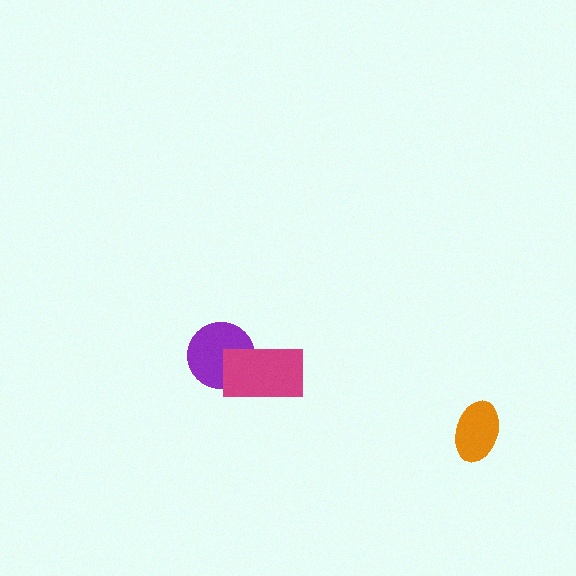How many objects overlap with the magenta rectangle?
1 object overlaps with the magenta rectangle.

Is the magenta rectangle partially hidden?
No, no other shape covers it.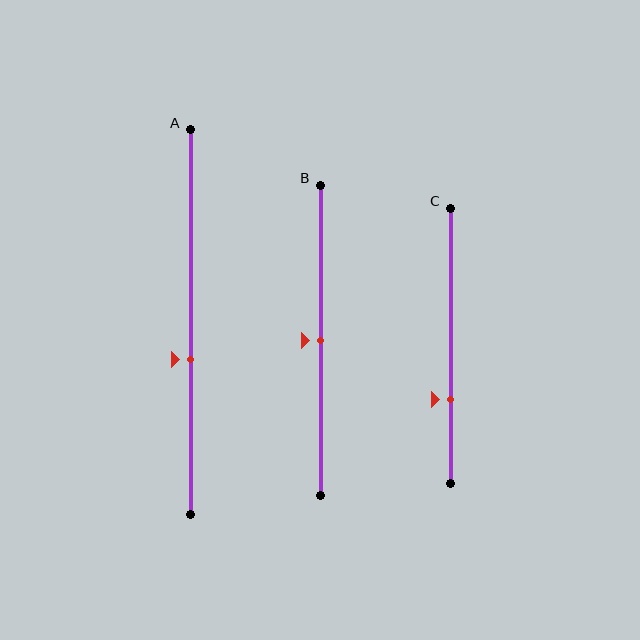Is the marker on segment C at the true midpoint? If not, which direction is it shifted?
No, the marker on segment C is shifted downward by about 19% of the segment length.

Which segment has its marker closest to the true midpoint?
Segment B has its marker closest to the true midpoint.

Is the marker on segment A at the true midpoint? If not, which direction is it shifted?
No, the marker on segment A is shifted downward by about 10% of the segment length.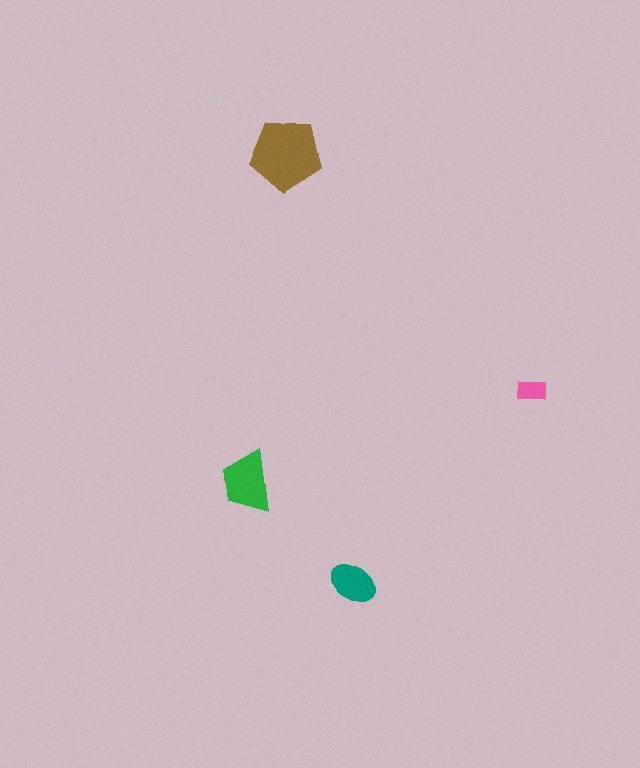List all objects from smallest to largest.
The pink rectangle, the teal ellipse, the green trapezoid, the brown pentagon.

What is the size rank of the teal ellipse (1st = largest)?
3rd.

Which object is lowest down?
The teal ellipse is bottommost.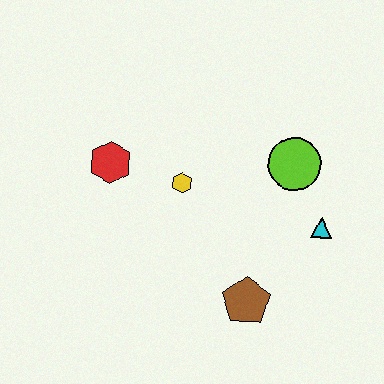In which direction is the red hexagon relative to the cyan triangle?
The red hexagon is to the left of the cyan triangle.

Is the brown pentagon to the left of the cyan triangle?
Yes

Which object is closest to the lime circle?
The cyan triangle is closest to the lime circle.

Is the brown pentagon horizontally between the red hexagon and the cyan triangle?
Yes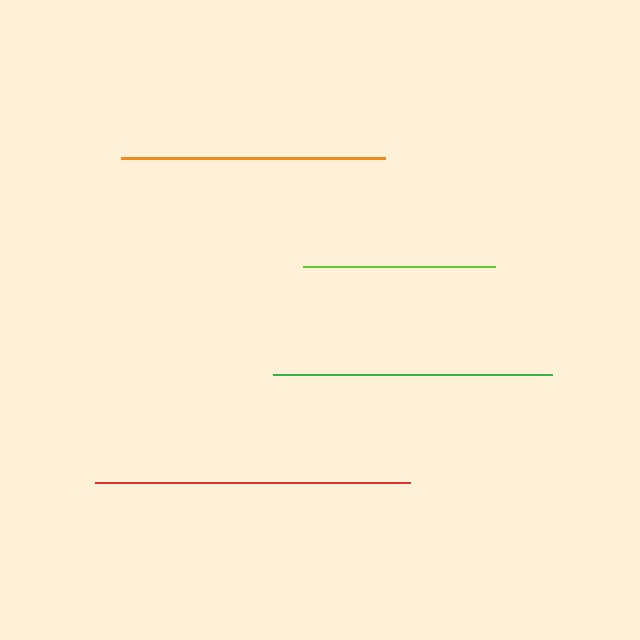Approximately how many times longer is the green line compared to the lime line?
The green line is approximately 1.5 times the length of the lime line.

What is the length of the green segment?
The green segment is approximately 279 pixels long.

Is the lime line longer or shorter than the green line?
The green line is longer than the lime line.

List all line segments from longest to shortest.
From longest to shortest: red, green, orange, lime.